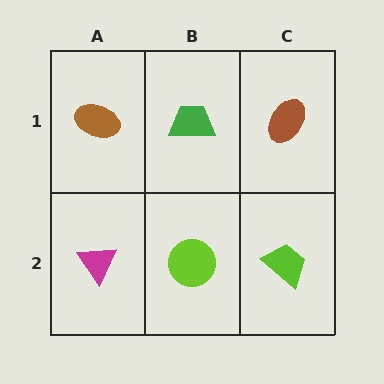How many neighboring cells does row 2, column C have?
2.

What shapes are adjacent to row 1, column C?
A lime trapezoid (row 2, column C), a green trapezoid (row 1, column B).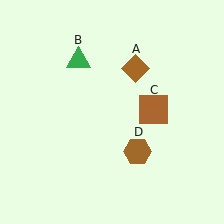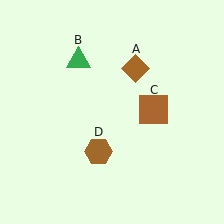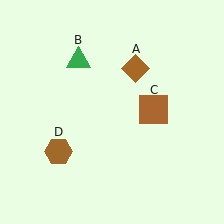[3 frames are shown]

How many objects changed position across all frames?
1 object changed position: brown hexagon (object D).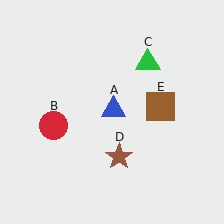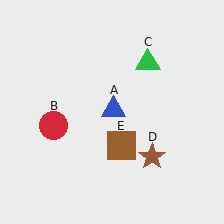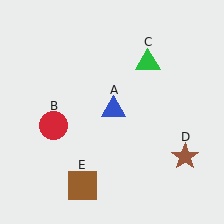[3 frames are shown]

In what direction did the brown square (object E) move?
The brown square (object E) moved down and to the left.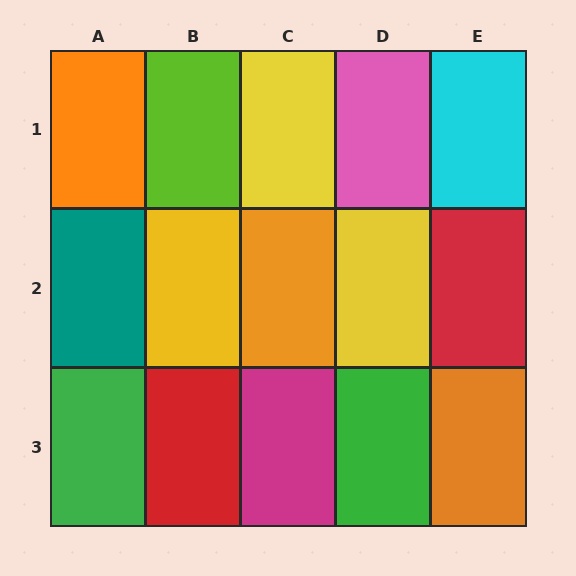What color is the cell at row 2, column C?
Orange.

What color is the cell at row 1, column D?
Pink.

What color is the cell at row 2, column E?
Red.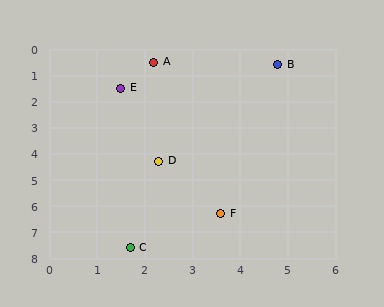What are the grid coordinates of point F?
Point F is at approximately (3.6, 6.3).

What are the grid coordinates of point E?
Point E is at approximately (1.5, 1.5).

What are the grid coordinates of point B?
Point B is at approximately (4.8, 0.6).